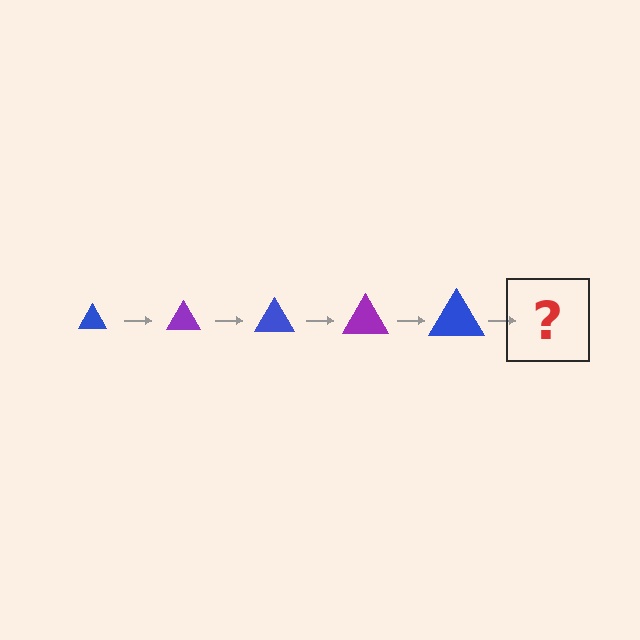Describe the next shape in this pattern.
It should be a purple triangle, larger than the previous one.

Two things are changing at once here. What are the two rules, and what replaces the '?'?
The two rules are that the triangle grows larger each step and the color cycles through blue and purple. The '?' should be a purple triangle, larger than the previous one.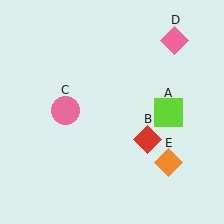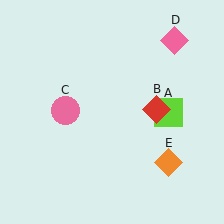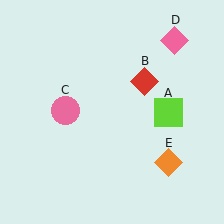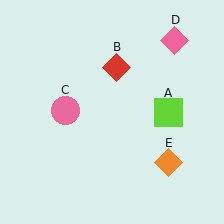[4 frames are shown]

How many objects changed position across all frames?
1 object changed position: red diamond (object B).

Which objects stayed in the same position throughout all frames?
Lime square (object A) and pink circle (object C) and pink diamond (object D) and orange diamond (object E) remained stationary.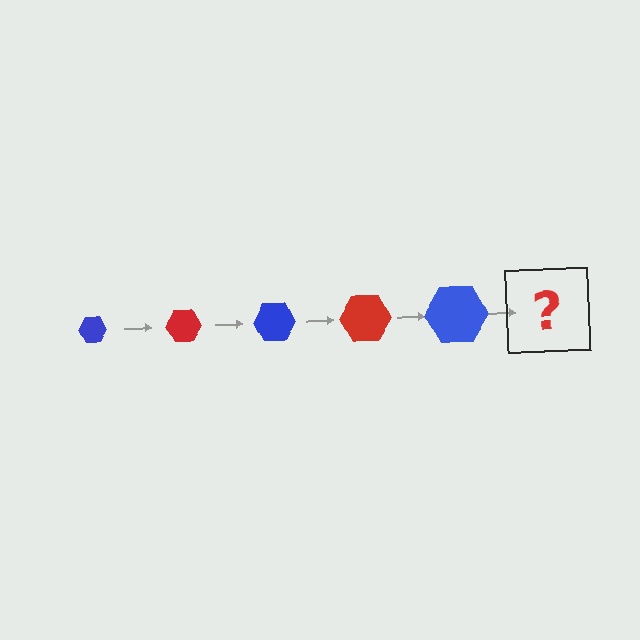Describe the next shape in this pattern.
It should be a red hexagon, larger than the previous one.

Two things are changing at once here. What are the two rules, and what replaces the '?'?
The two rules are that the hexagon grows larger each step and the color cycles through blue and red. The '?' should be a red hexagon, larger than the previous one.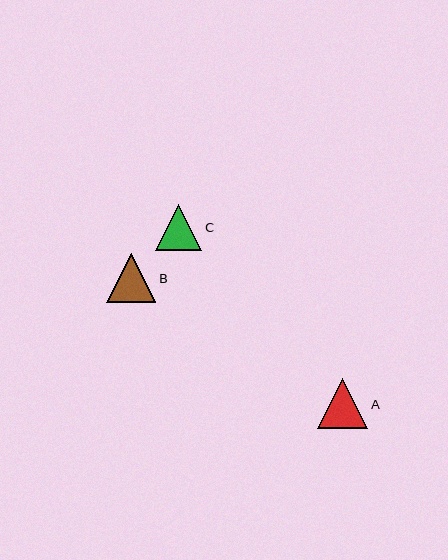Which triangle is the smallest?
Triangle C is the smallest with a size of approximately 46 pixels.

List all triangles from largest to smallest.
From largest to smallest: A, B, C.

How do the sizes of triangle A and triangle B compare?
Triangle A and triangle B are approximately the same size.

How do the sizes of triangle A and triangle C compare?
Triangle A and triangle C are approximately the same size.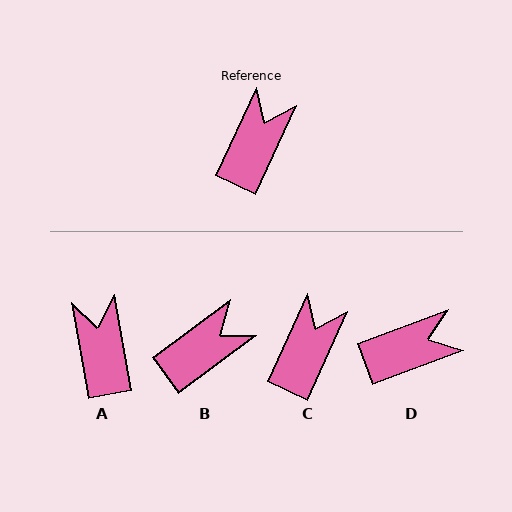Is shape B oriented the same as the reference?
No, it is off by about 29 degrees.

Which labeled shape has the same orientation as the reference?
C.